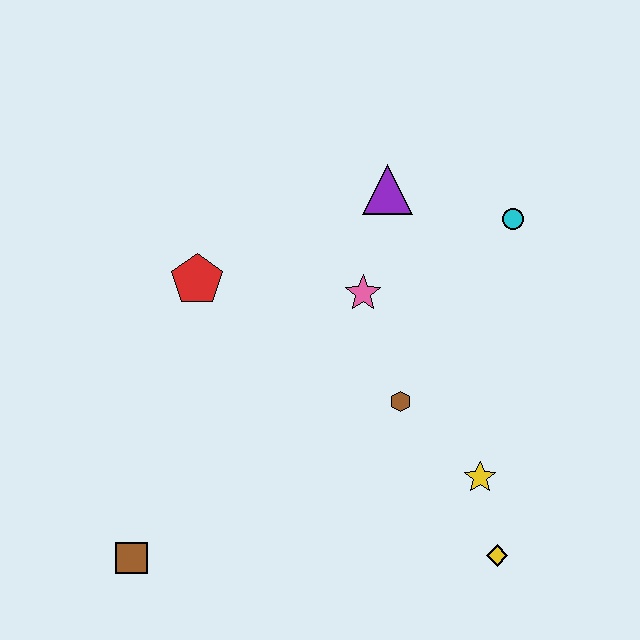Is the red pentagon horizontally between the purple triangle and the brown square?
Yes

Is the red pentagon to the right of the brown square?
Yes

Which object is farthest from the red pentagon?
The yellow diamond is farthest from the red pentagon.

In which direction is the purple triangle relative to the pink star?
The purple triangle is above the pink star.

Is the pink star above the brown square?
Yes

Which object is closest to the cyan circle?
The purple triangle is closest to the cyan circle.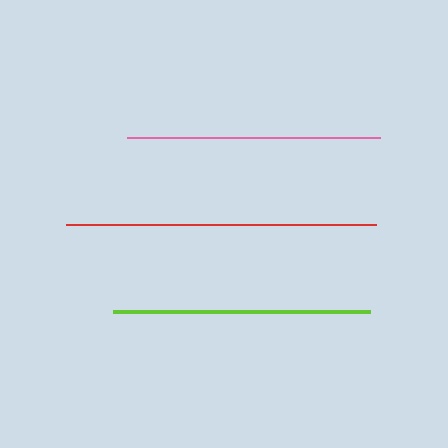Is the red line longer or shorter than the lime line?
The red line is longer than the lime line.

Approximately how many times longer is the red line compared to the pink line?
The red line is approximately 1.2 times the length of the pink line.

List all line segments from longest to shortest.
From longest to shortest: red, lime, pink.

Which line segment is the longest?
The red line is the longest at approximately 310 pixels.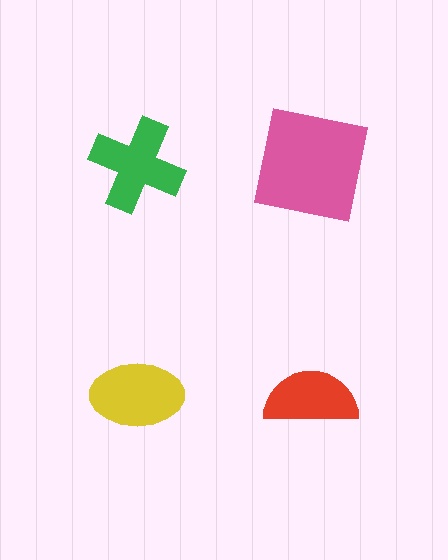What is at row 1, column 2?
A pink square.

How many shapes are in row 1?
2 shapes.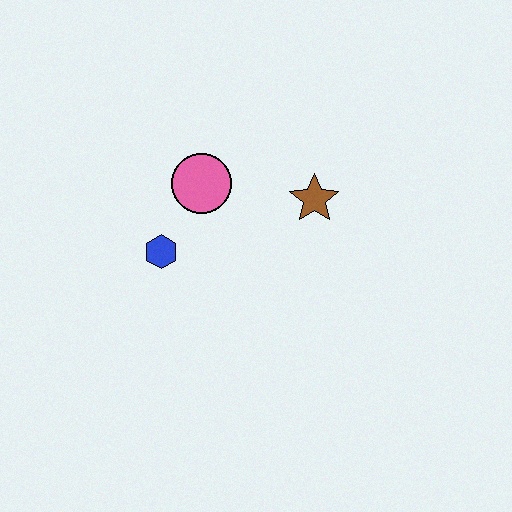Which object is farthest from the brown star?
The blue hexagon is farthest from the brown star.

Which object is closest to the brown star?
The pink circle is closest to the brown star.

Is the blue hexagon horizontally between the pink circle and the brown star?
No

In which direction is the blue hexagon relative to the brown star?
The blue hexagon is to the left of the brown star.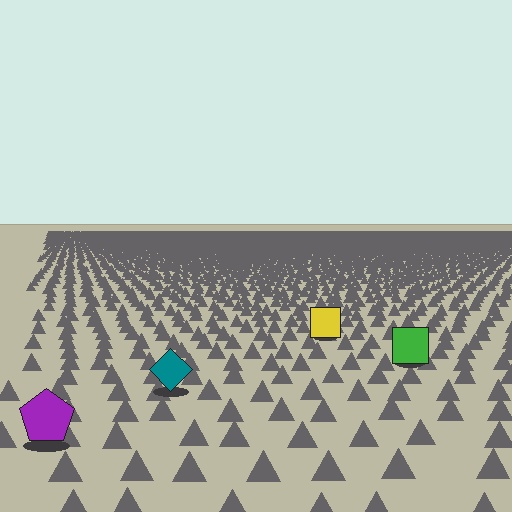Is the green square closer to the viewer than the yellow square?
Yes. The green square is closer — you can tell from the texture gradient: the ground texture is coarser near it.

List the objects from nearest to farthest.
From nearest to farthest: the purple pentagon, the teal diamond, the green square, the yellow square.